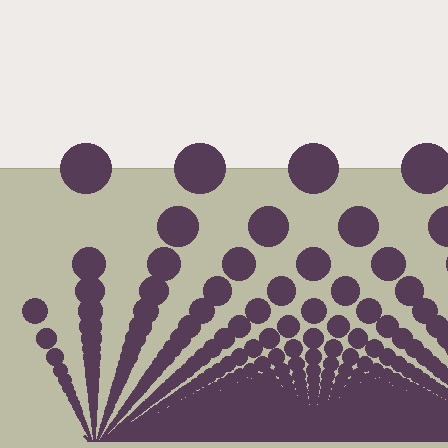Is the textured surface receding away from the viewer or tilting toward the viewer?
The surface appears to tilt toward the viewer. Texture elements get larger and sparser toward the top.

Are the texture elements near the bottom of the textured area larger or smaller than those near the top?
Smaller. The gradient is inverted — elements near the bottom are smaller and denser.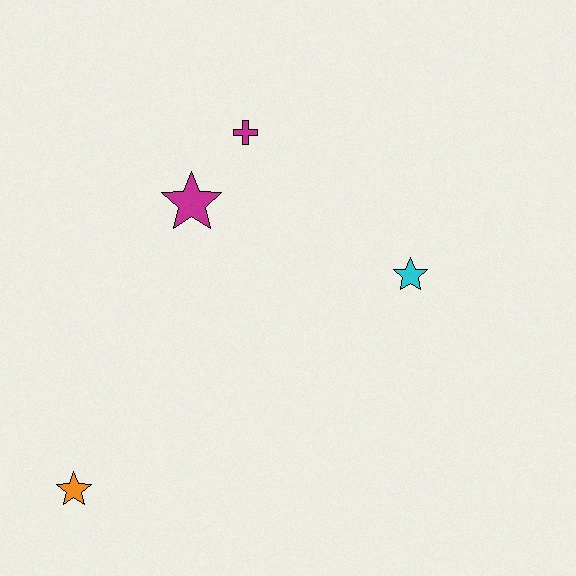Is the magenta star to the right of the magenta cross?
No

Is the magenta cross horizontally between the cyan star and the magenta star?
Yes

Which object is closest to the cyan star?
The magenta cross is closest to the cyan star.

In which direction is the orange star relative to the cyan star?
The orange star is to the left of the cyan star.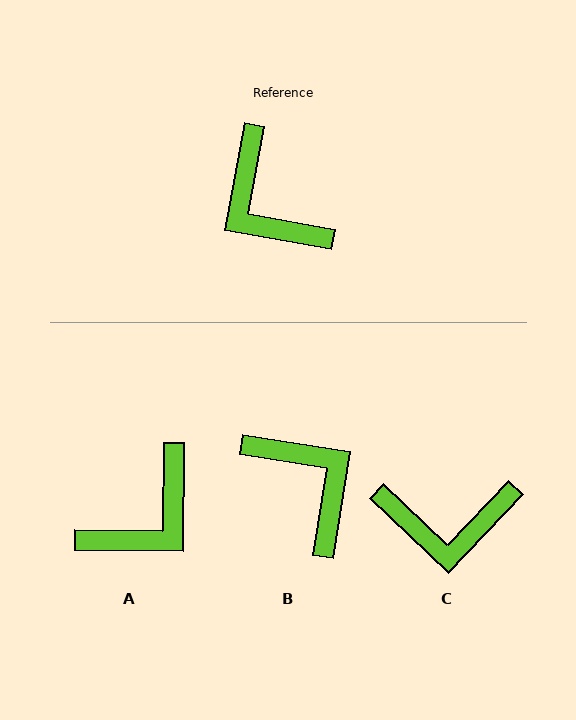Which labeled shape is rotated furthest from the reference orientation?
B, about 178 degrees away.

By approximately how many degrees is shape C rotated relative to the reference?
Approximately 57 degrees counter-clockwise.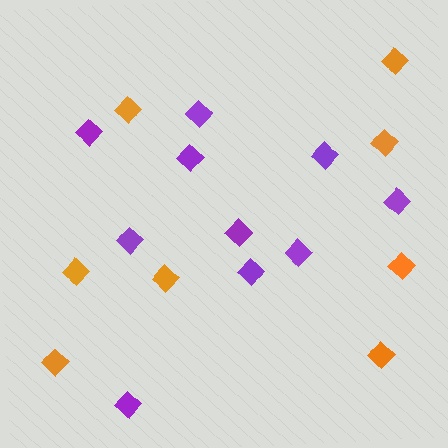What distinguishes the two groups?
There are 2 groups: one group of purple diamonds (10) and one group of orange diamonds (8).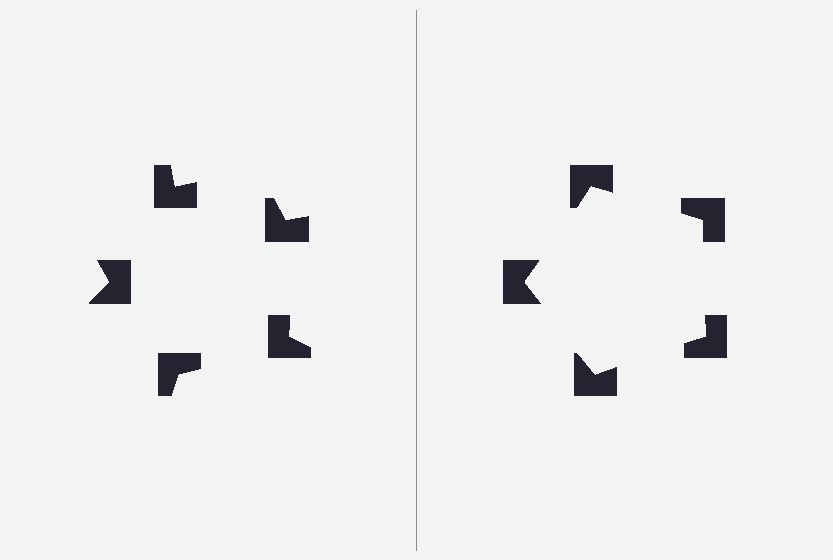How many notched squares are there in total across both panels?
10 — 5 on each side.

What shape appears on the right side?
An illusory pentagon.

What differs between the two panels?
The notched squares are positioned identically on both sides; only the wedge orientations differ. On the right they align to a pentagon; on the left they are misaligned.